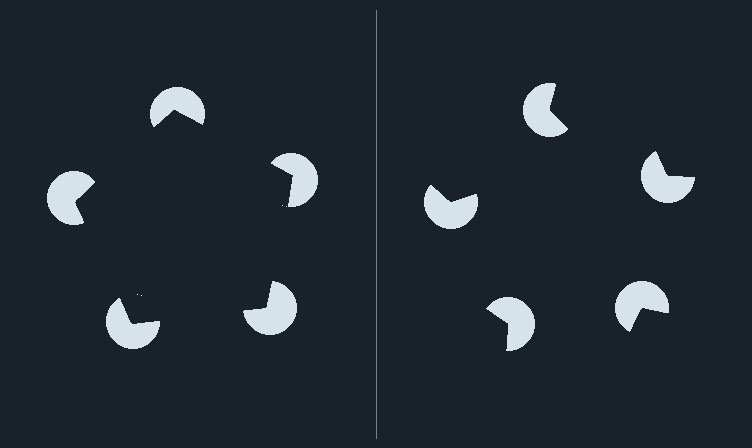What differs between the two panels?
The pac-man discs are positioned identically on both sides; only the wedge orientations differ. On the left they align to a pentagon; on the right they are misaligned.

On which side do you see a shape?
An illusory pentagon appears on the left side. On the right side the wedge cuts are rotated, so no coherent shape forms.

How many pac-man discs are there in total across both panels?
10 — 5 on each side.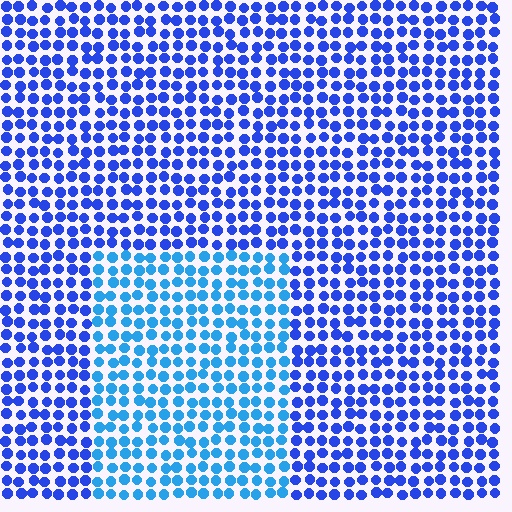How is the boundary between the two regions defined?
The boundary is defined purely by a slight shift in hue (about 29 degrees). Spacing, size, and orientation are identical on both sides.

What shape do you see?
I see a rectangle.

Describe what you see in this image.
The image is filled with small blue elements in a uniform arrangement. A rectangle-shaped region is visible where the elements are tinted to a slightly different hue, forming a subtle color boundary.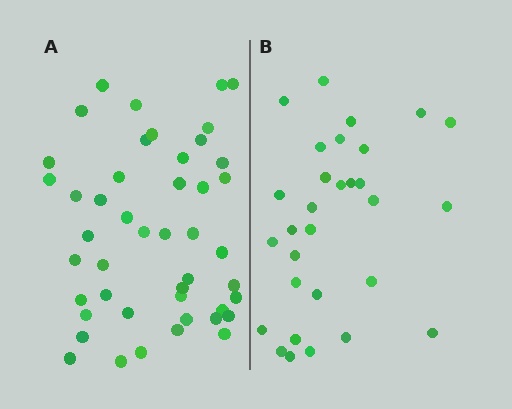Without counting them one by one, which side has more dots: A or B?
Region A (the left region) has more dots.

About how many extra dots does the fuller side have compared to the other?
Region A has approximately 15 more dots than region B.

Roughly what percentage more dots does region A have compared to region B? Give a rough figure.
About 55% more.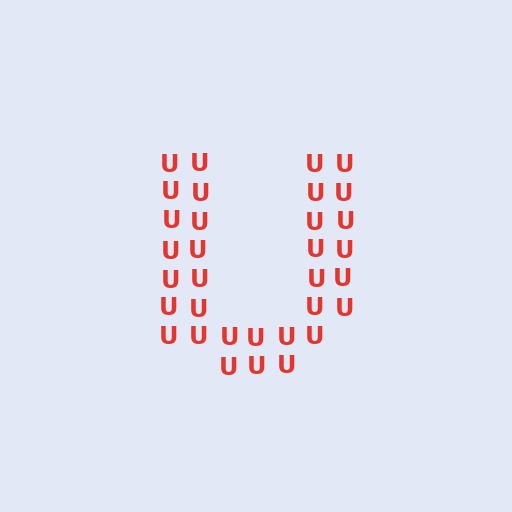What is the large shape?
The large shape is the letter U.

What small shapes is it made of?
It is made of small letter U's.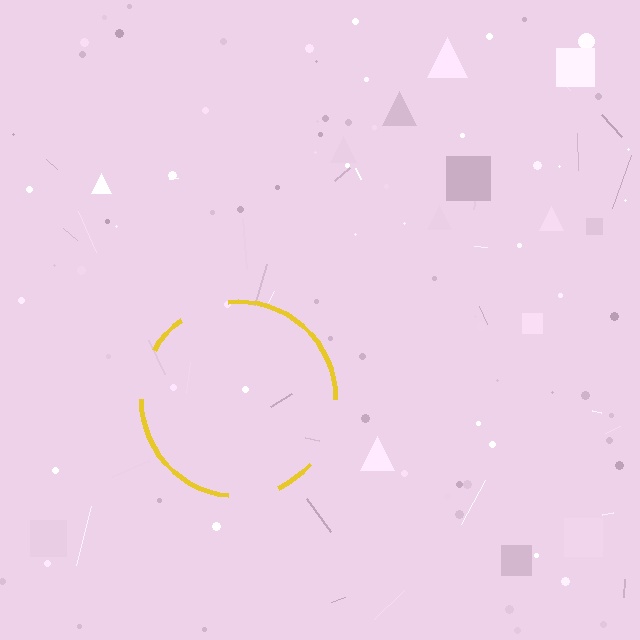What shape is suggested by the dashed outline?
The dashed outline suggests a circle.